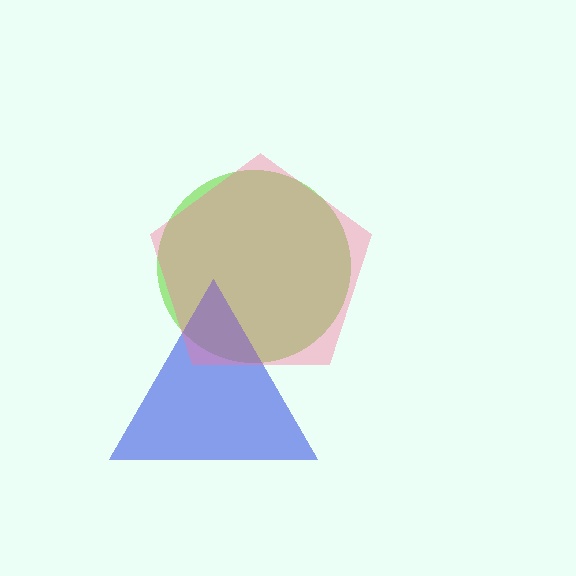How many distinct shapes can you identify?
There are 3 distinct shapes: a lime circle, a blue triangle, a pink pentagon.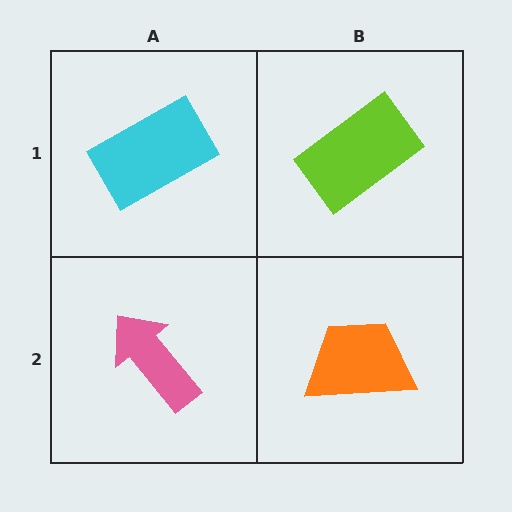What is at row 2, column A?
A pink arrow.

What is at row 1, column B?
A lime rectangle.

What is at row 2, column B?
An orange trapezoid.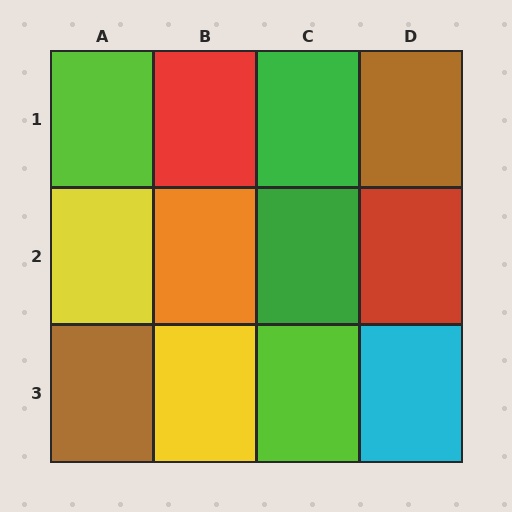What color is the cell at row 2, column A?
Yellow.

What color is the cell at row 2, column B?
Orange.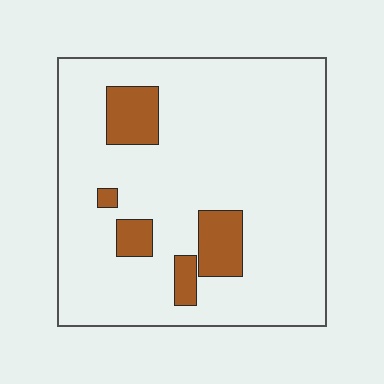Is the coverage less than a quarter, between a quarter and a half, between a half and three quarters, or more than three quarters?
Less than a quarter.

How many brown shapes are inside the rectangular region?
5.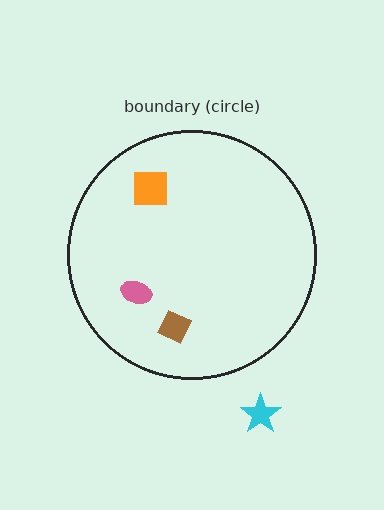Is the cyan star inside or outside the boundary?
Outside.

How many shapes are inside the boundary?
3 inside, 1 outside.